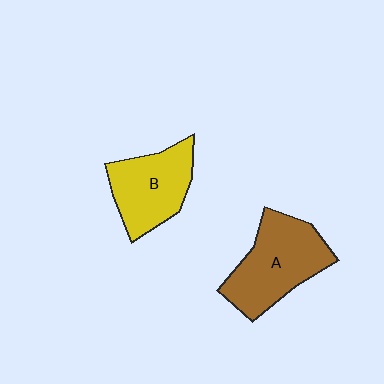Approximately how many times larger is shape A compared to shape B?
Approximately 1.2 times.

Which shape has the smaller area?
Shape B (yellow).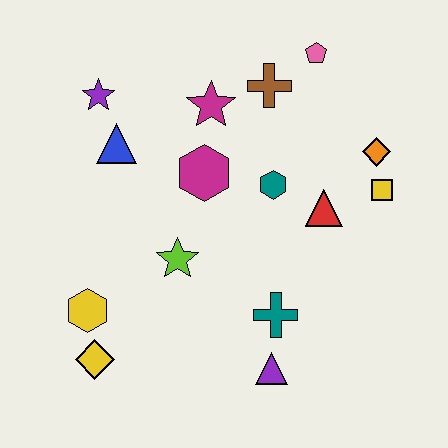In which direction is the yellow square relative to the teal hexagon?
The yellow square is to the right of the teal hexagon.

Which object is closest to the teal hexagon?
The red triangle is closest to the teal hexagon.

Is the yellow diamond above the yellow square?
No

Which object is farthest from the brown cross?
The yellow diamond is farthest from the brown cross.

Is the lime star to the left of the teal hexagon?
Yes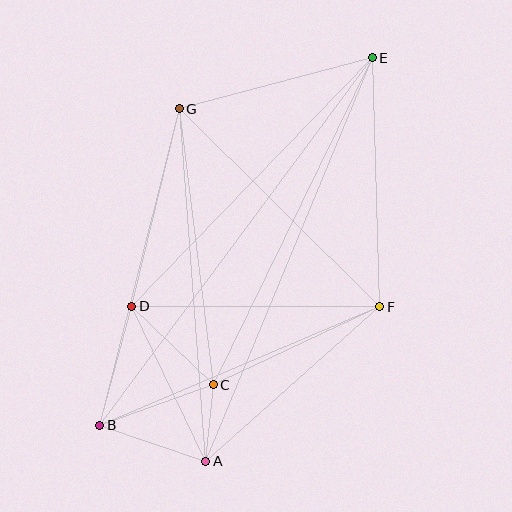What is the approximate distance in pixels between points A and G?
The distance between A and G is approximately 353 pixels.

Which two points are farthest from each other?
Points B and E are farthest from each other.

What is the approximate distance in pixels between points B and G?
The distance between B and G is approximately 326 pixels.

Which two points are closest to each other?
Points A and C are closest to each other.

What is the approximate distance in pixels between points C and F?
The distance between C and F is approximately 184 pixels.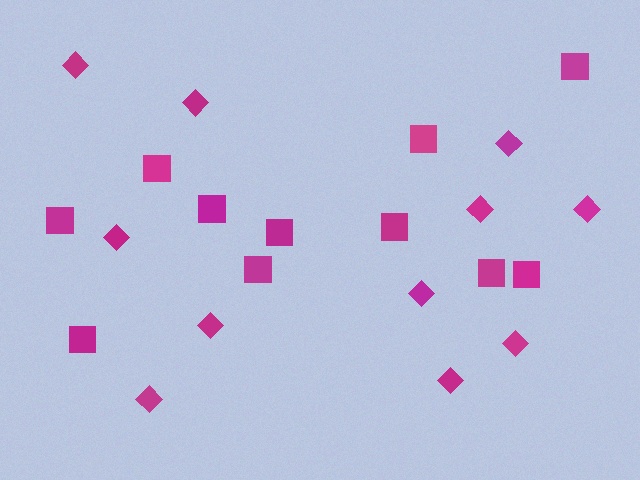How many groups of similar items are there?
There are 2 groups: one group of diamonds (11) and one group of squares (11).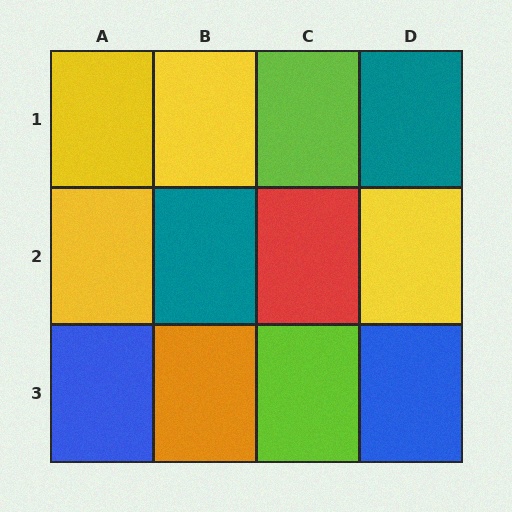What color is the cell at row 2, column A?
Yellow.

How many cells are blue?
2 cells are blue.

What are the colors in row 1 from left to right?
Yellow, yellow, lime, teal.